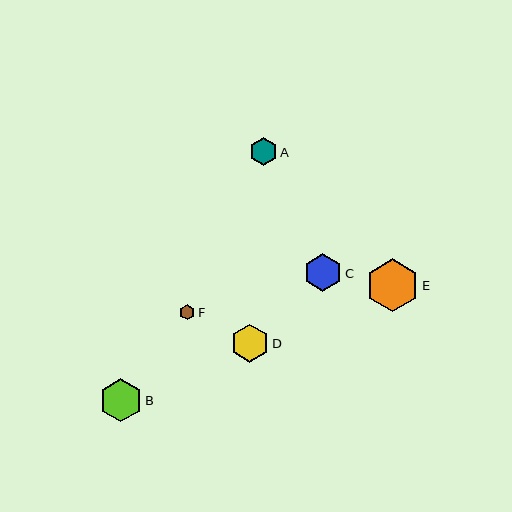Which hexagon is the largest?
Hexagon E is the largest with a size of approximately 53 pixels.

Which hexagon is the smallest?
Hexagon F is the smallest with a size of approximately 15 pixels.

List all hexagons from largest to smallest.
From largest to smallest: E, B, D, C, A, F.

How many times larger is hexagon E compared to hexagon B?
Hexagon E is approximately 1.2 times the size of hexagon B.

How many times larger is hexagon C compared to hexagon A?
Hexagon C is approximately 1.3 times the size of hexagon A.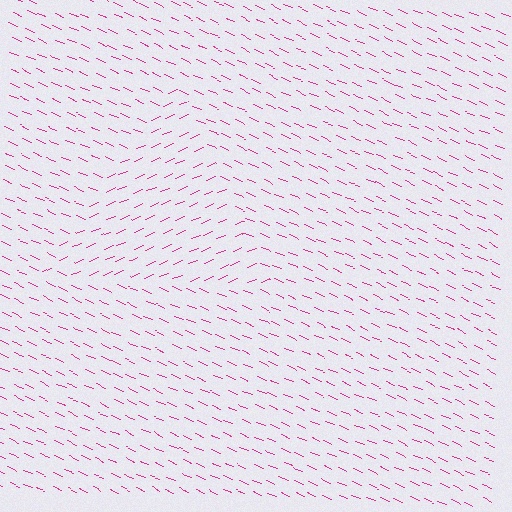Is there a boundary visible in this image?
Yes, there is a texture boundary formed by a change in line orientation.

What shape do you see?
I see a triangle.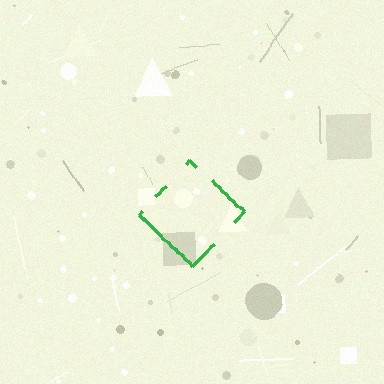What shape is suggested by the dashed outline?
The dashed outline suggests a diamond.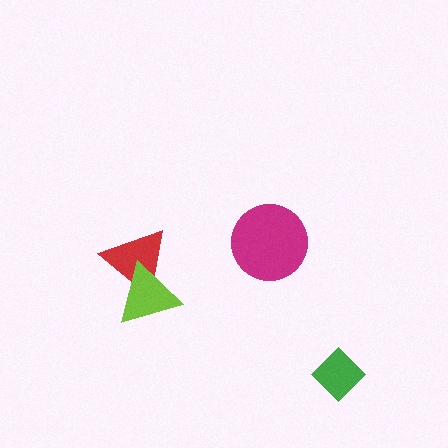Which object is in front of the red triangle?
The lime triangle is in front of the red triangle.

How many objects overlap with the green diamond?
0 objects overlap with the green diamond.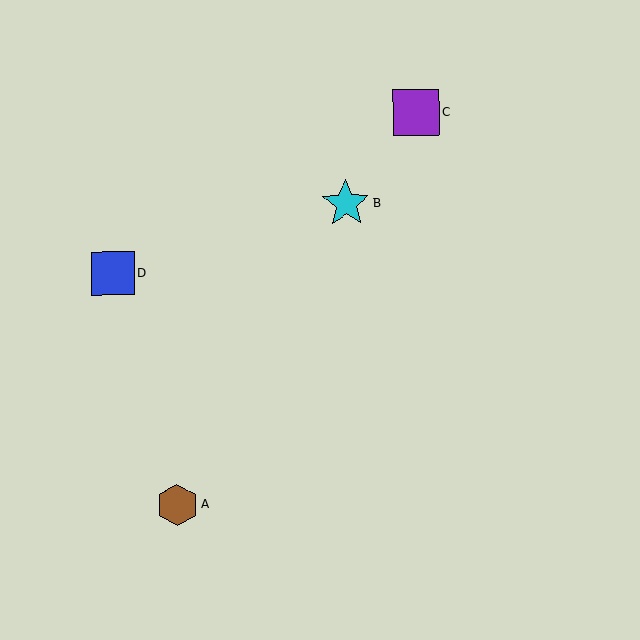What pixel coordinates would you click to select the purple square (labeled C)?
Click at (416, 113) to select the purple square C.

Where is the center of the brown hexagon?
The center of the brown hexagon is at (177, 505).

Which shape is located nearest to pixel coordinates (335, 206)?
The cyan star (labeled B) at (346, 203) is nearest to that location.